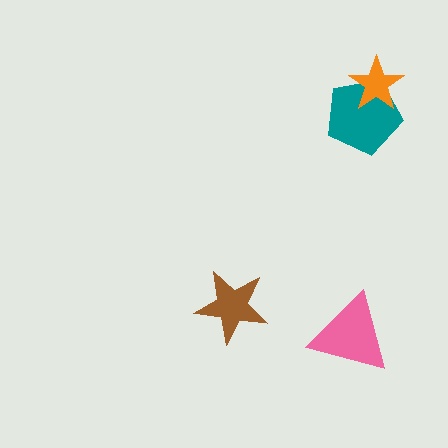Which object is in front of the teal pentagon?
The orange star is in front of the teal pentagon.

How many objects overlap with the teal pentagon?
1 object overlaps with the teal pentagon.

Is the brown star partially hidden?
No, no other shape covers it.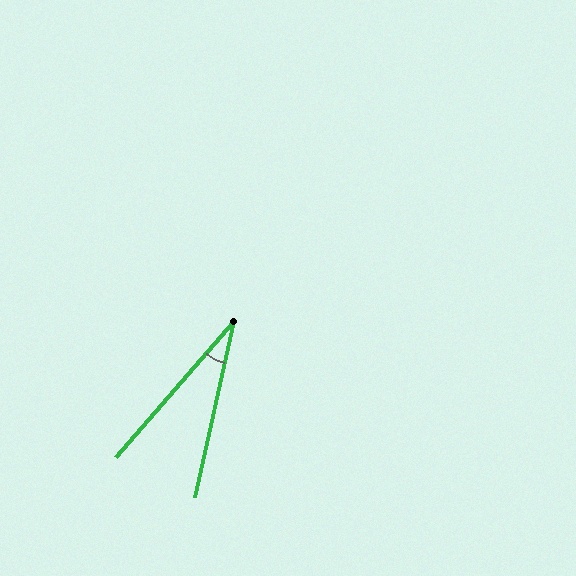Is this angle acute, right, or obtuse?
It is acute.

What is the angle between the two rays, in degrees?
Approximately 29 degrees.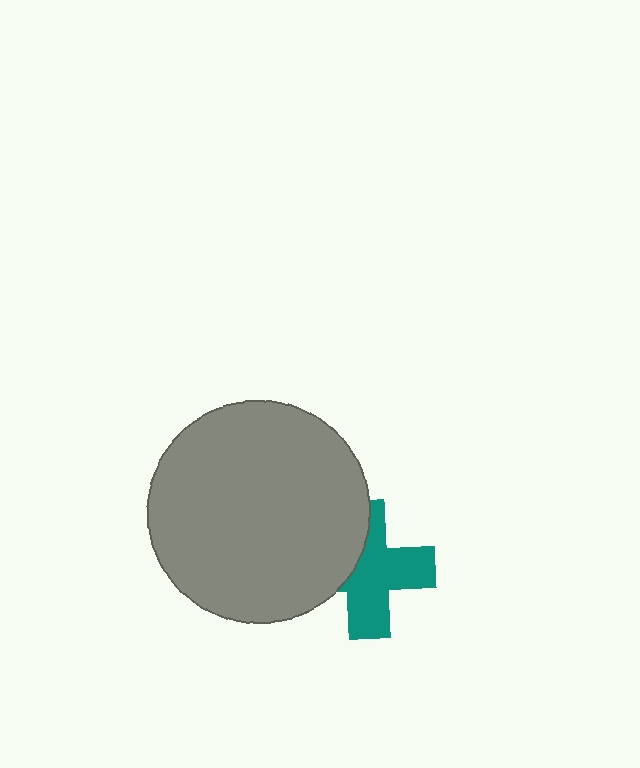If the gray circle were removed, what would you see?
You would see the complete teal cross.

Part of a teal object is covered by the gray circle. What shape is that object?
It is a cross.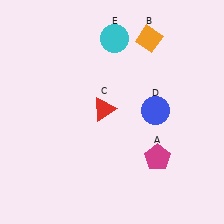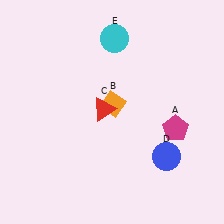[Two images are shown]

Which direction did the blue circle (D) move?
The blue circle (D) moved down.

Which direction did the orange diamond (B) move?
The orange diamond (B) moved down.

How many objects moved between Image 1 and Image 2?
3 objects moved between the two images.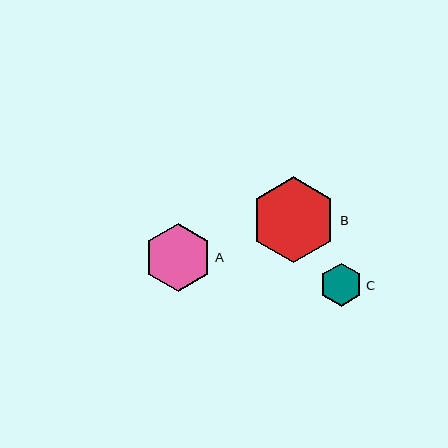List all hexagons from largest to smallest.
From largest to smallest: B, A, C.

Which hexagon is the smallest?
Hexagon C is the smallest with a size of approximately 43 pixels.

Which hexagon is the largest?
Hexagon B is the largest with a size of approximately 86 pixels.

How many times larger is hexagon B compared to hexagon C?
Hexagon B is approximately 2.0 times the size of hexagon C.